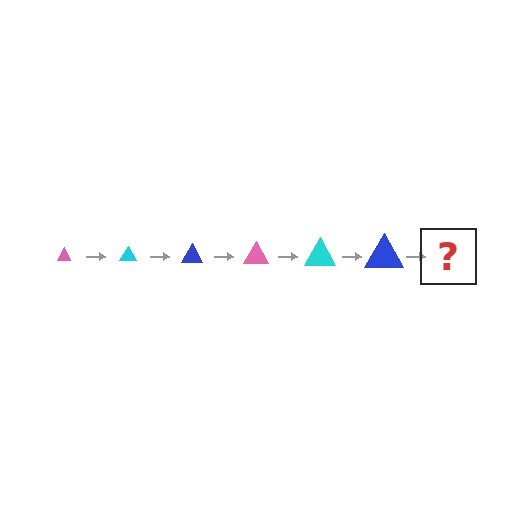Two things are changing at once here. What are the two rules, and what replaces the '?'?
The two rules are that the triangle grows larger each step and the color cycles through pink, cyan, and blue. The '?' should be a pink triangle, larger than the previous one.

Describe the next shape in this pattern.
It should be a pink triangle, larger than the previous one.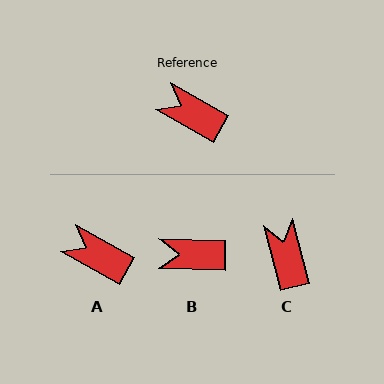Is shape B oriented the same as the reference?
No, it is off by about 28 degrees.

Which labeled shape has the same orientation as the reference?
A.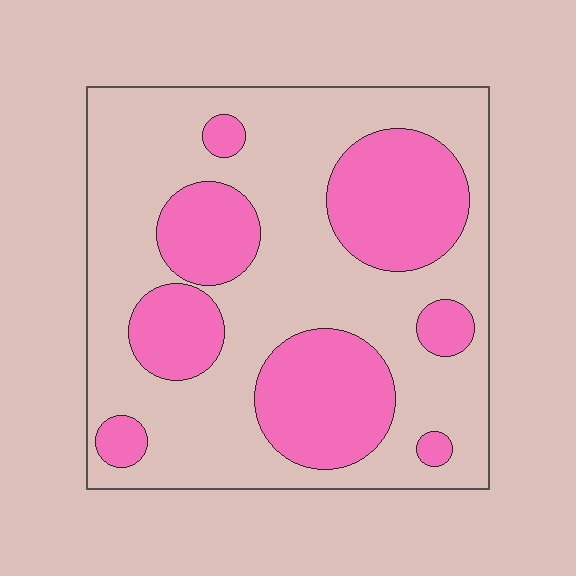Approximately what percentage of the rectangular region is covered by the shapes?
Approximately 35%.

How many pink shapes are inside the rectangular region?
8.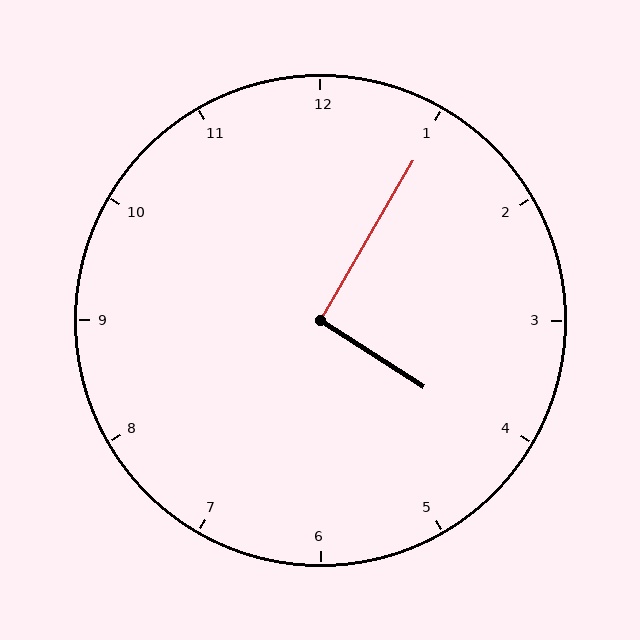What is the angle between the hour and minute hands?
Approximately 92 degrees.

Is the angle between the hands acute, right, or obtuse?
It is right.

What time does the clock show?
4:05.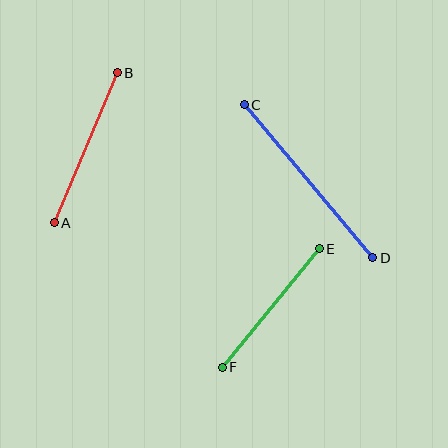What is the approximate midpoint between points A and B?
The midpoint is at approximately (86, 148) pixels.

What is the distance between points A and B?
The distance is approximately 163 pixels.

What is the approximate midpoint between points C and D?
The midpoint is at approximately (308, 181) pixels.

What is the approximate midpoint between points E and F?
The midpoint is at approximately (271, 308) pixels.